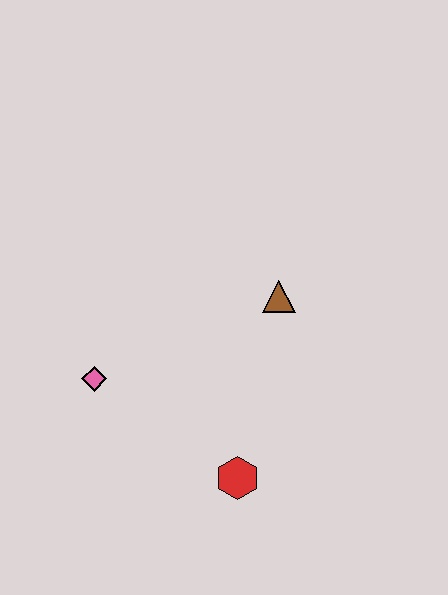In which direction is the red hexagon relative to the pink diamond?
The red hexagon is to the right of the pink diamond.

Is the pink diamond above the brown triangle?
No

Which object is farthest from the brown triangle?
The pink diamond is farthest from the brown triangle.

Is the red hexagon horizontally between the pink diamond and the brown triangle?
Yes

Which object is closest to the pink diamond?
The red hexagon is closest to the pink diamond.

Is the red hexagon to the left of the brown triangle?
Yes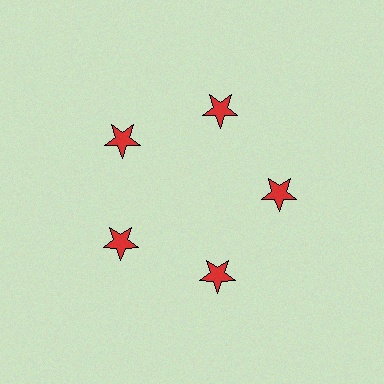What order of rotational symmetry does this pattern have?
This pattern has 5-fold rotational symmetry.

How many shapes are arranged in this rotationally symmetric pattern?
There are 5 shapes, arranged in 5 groups of 1.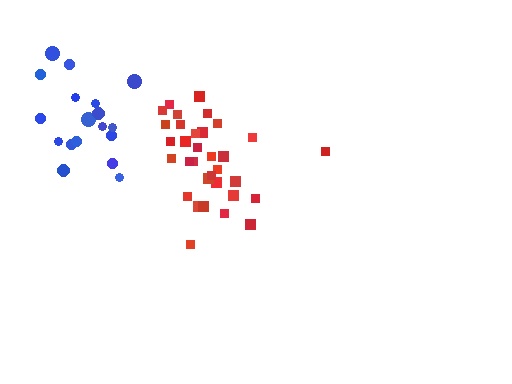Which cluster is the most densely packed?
Red.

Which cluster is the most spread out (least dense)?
Blue.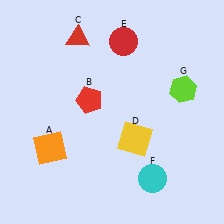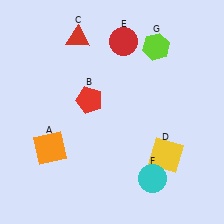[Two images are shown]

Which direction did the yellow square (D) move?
The yellow square (D) moved right.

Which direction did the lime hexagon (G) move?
The lime hexagon (G) moved up.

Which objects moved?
The objects that moved are: the yellow square (D), the lime hexagon (G).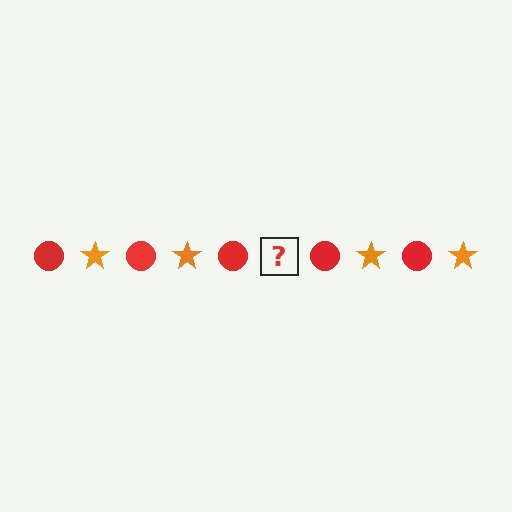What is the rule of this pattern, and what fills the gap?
The rule is that the pattern alternates between red circle and orange star. The gap should be filled with an orange star.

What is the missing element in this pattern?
The missing element is an orange star.